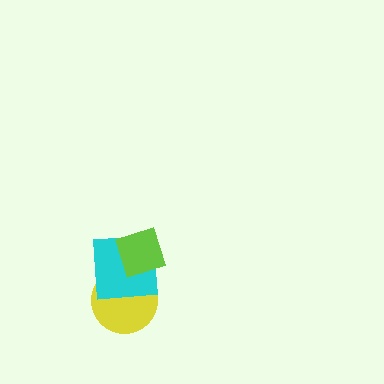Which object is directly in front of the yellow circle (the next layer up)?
The cyan square is directly in front of the yellow circle.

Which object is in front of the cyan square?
The lime diamond is in front of the cyan square.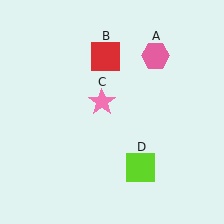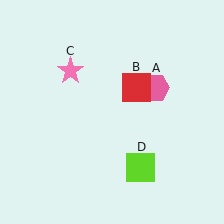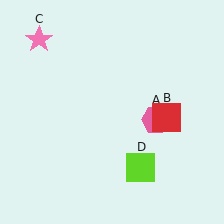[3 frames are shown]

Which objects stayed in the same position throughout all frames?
Lime square (object D) remained stationary.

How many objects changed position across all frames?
3 objects changed position: pink hexagon (object A), red square (object B), pink star (object C).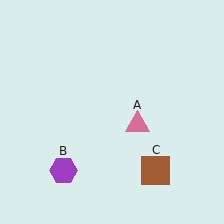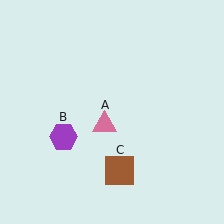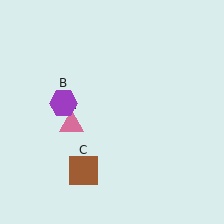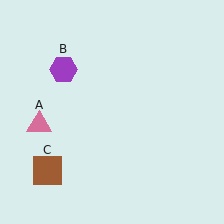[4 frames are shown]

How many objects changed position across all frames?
3 objects changed position: pink triangle (object A), purple hexagon (object B), brown square (object C).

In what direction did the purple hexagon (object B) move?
The purple hexagon (object B) moved up.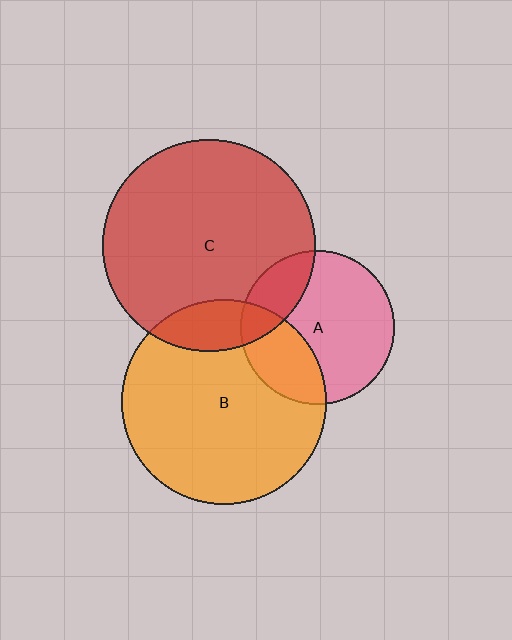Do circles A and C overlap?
Yes.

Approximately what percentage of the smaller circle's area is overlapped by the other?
Approximately 20%.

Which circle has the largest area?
Circle C (red).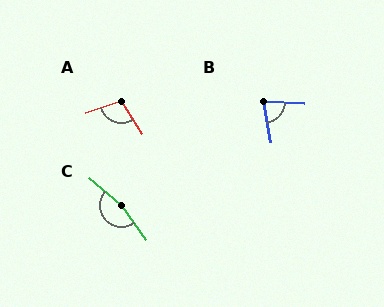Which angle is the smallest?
B, at approximately 77 degrees.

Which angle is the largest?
C, at approximately 166 degrees.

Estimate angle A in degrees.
Approximately 104 degrees.